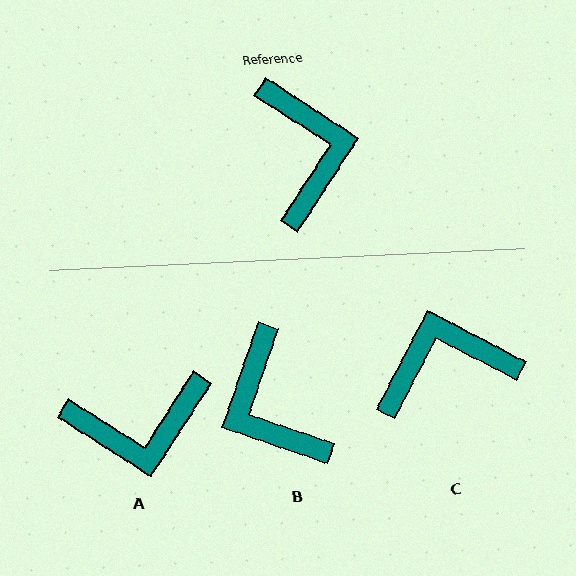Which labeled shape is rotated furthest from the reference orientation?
B, about 166 degrees away.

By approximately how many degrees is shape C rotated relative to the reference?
Approximately 96 degrees counter-clockwise.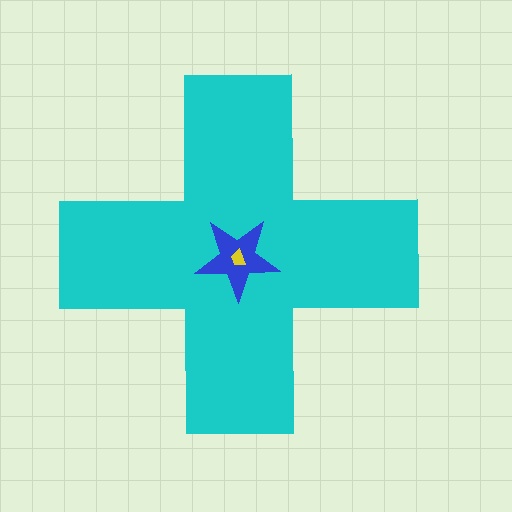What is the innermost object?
The yellow trapezoid.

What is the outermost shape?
The cyan cross.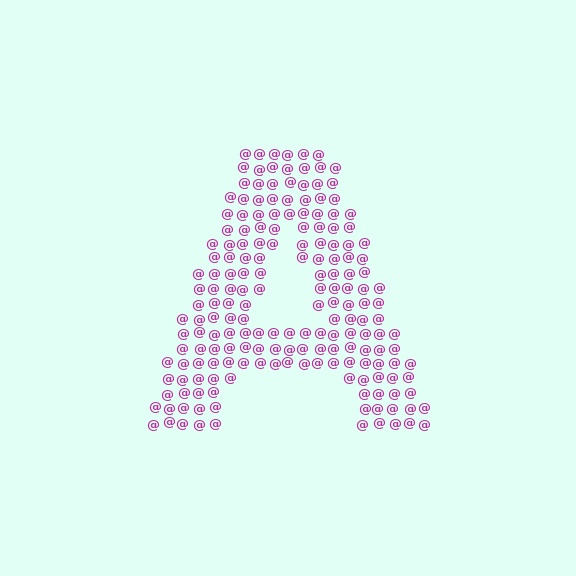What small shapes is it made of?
It is made of small at signs.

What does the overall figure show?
The overall figure shows the letter A.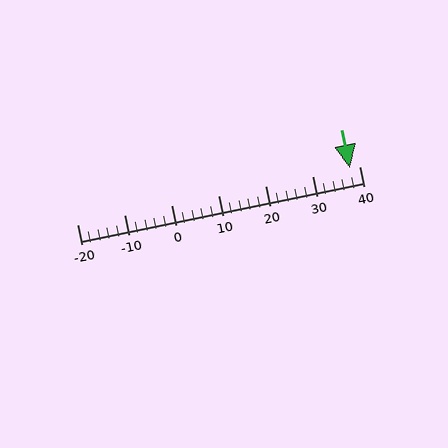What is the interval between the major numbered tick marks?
The major tick marks are spaced 10 units apart.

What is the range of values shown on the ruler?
The ruler shows values from -20 to 40.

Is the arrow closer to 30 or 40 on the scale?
The arrow is closer to 40.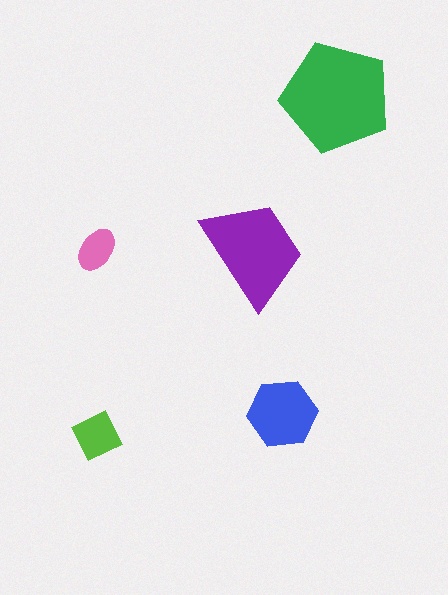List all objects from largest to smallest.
The green pentagon, the purple trapezoid, the blue hexagon, the lime diamond, the pink ellipse.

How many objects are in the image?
There are 5 objects in the image.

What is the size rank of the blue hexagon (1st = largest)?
3rd.